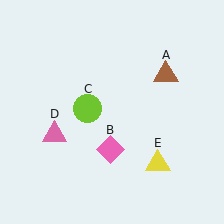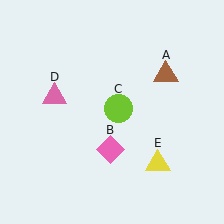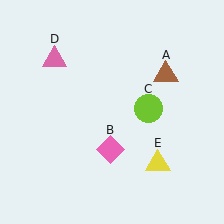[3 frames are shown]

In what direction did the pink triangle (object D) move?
The pink triangle (object D) moved up.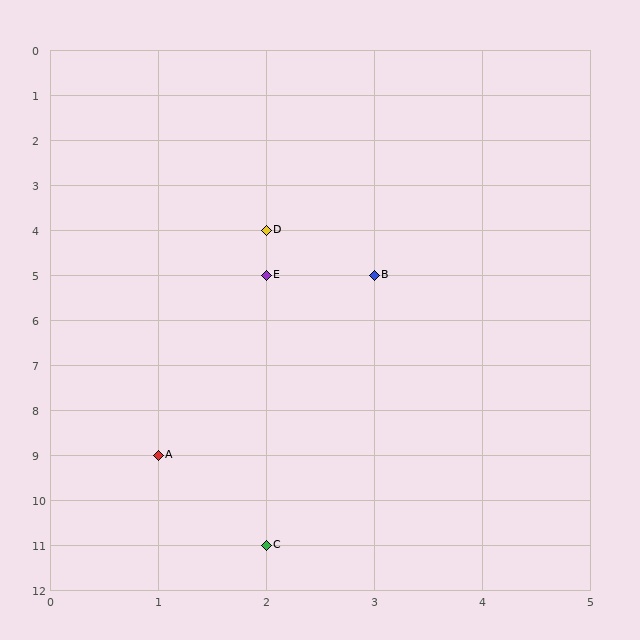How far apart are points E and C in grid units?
Points E and C are 6 rows apart.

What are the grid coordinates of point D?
Point D is at grid coordinates (2, 4).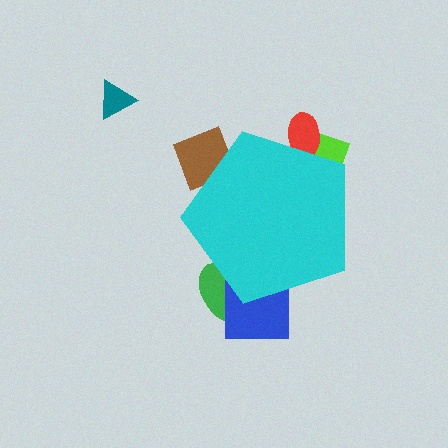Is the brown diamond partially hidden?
Yes, the brown diamond is partially hidden behind the cyan pentagon.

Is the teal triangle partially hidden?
No, the teal triangle is fully visible.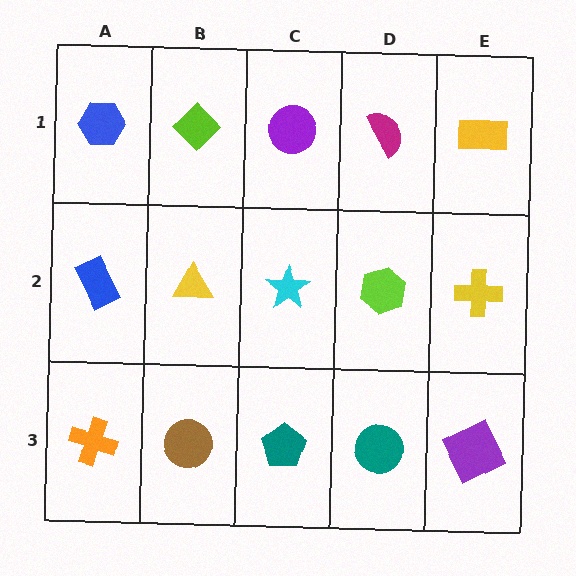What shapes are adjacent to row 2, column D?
A magenta semicircle (row 1, column D), a teal circle (row 3, column D), a cyan star (row 2, column C), a yellow cross (row 2, column E).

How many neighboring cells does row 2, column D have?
4.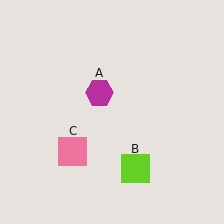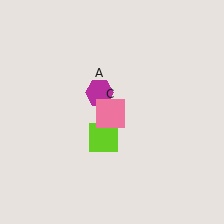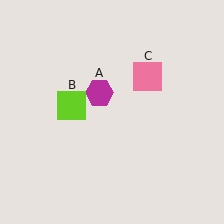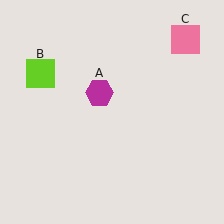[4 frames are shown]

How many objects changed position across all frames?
2 objects changed position: lime square (object B), pink square (object C).